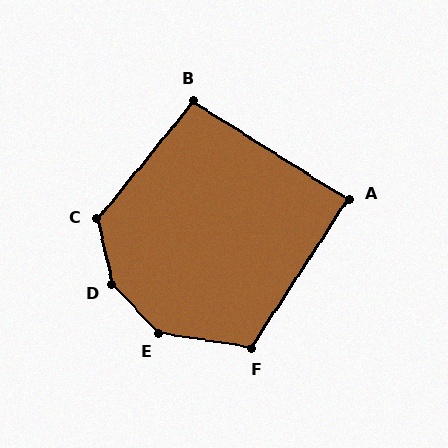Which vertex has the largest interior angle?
D, at approximately 149 degrees.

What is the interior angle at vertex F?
Approximately 114 degrees (obtuse).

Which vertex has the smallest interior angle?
A, at approximately 89 degrees.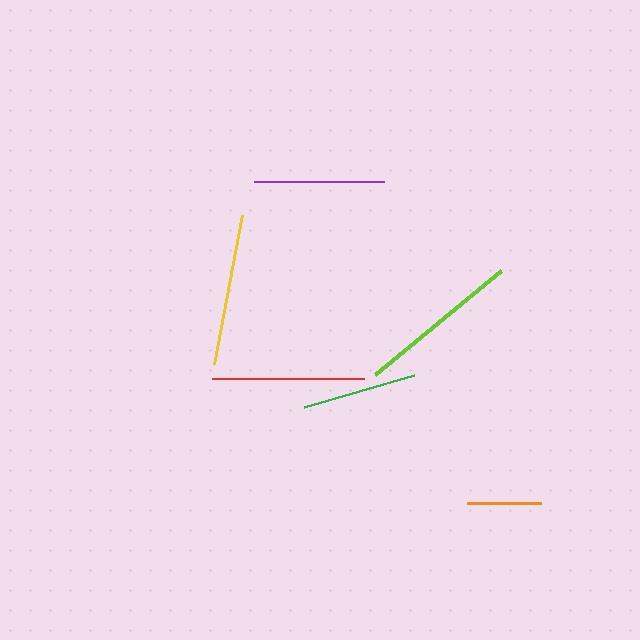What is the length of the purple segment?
The purple segment is approximately 131 pixels long.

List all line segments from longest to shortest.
From longest to shortest: lime, red, yellow, purple, green, orange.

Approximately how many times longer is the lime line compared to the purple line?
The lime line is approximately 1.2 times the length of the purple line.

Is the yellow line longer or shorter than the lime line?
The lime line is longer than the yellow line.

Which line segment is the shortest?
The orange line is the shortest at approximately 74 pixels.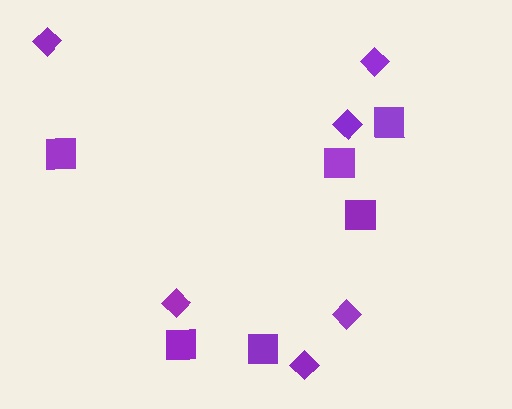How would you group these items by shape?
There are 2 groups: one group of squares (6) and one group of diamonds (6).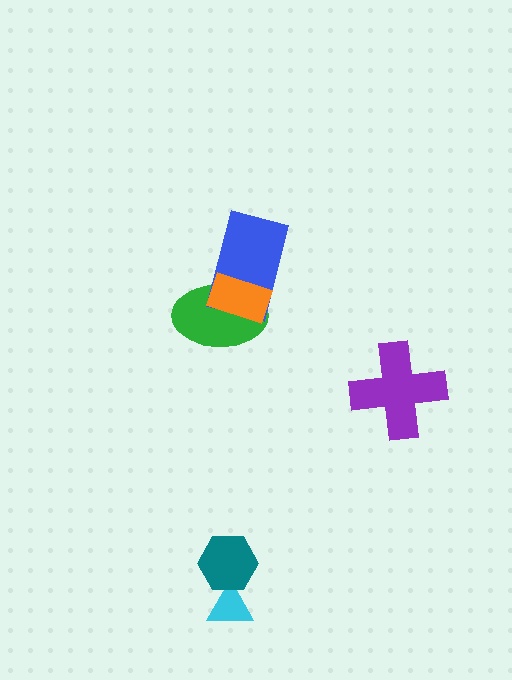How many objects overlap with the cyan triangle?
1 object overlaps with the cyan triangle.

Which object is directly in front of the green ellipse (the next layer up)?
The blue rectangle is directly in front of the green ellipse.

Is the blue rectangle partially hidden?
Yes, it is partially covered by another shape.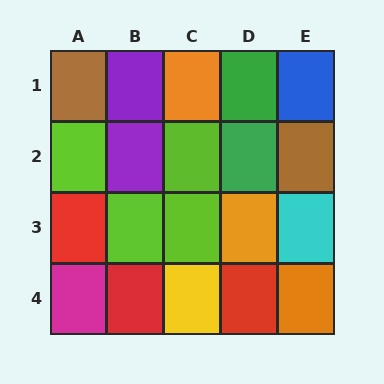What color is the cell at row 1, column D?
Green.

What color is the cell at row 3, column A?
Red.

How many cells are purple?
2 cells are purple.